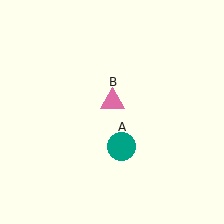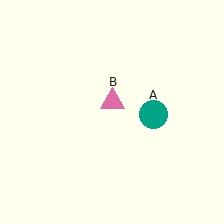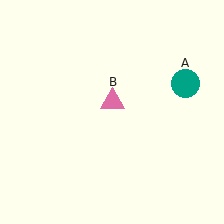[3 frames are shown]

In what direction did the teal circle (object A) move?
The teal circle (object A) moved up and to the right.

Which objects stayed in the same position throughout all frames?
Pink triangle (object B) remained stationary.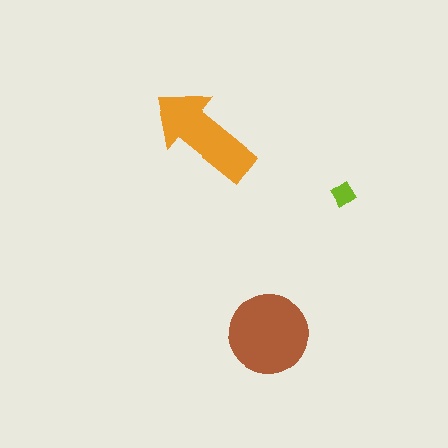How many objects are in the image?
There are 3 objects in the image.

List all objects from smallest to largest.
The lime diamond, the orange arrow, the brown circle.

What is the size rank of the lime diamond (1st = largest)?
3rd.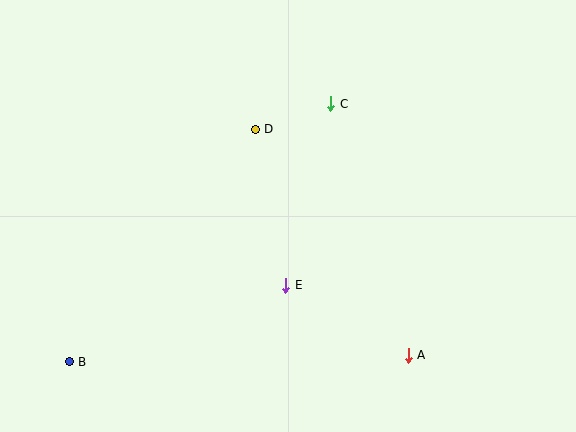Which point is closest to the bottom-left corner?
Point B is closest to the bottom-left corner.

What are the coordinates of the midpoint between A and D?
The midpoint between A and D is at (332, 242).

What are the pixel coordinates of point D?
Point D is at (255, 129).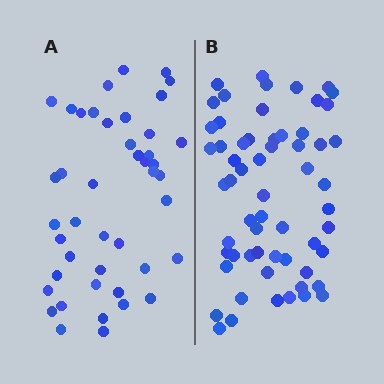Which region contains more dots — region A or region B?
Region B (the right region) has more dots.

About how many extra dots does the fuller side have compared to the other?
Region B has approximately 15 more dots than region A.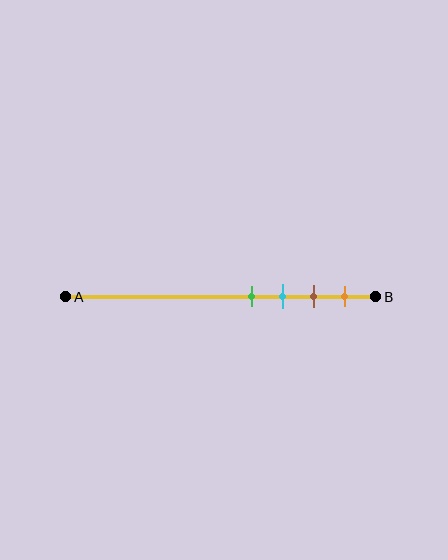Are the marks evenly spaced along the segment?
Yes, the marks are approximately evenly spaced.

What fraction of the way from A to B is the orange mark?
The orange mark is approximately 90% (0.9) of the way from A to B.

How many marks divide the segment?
There are 4 marks dividing the segment.